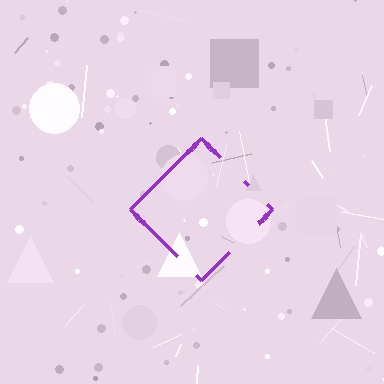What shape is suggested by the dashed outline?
The dashed outline suggests a diamond.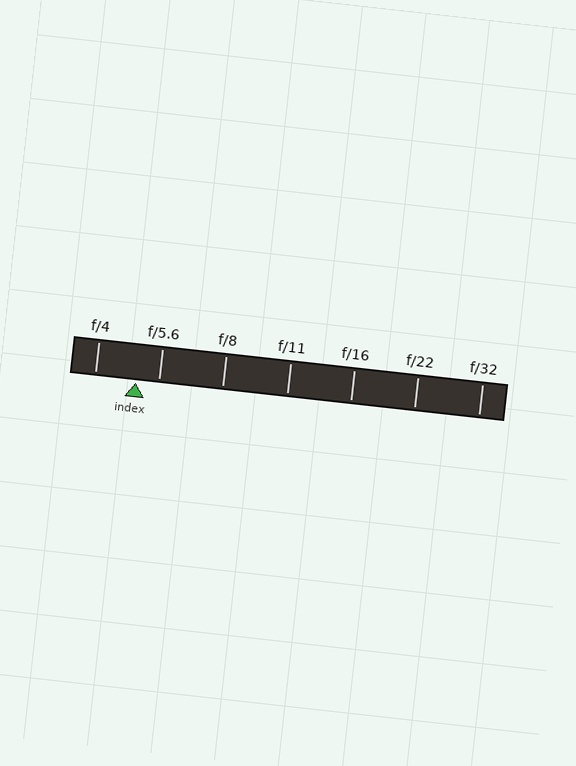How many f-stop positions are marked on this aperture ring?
There are 7 f-stop positions marked.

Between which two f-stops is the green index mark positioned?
The index mark is between f/4 and f/5.6.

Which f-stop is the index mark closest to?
The index mark is closest to f/5.6.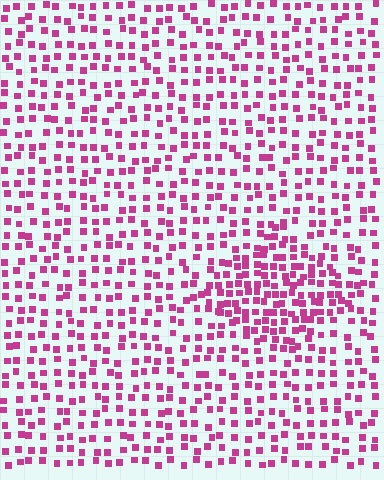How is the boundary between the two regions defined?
The boundary is defined by a change in element density (approximately 1.8x ratio). All elements are the same color, size, and shape.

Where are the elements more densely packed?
The elements are more densely packed inside the diamond boundary.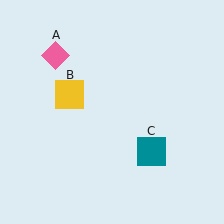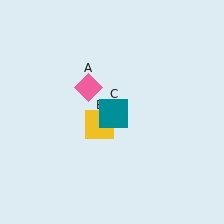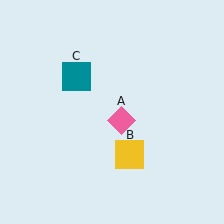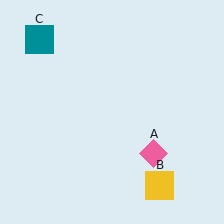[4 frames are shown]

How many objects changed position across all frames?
3 objects changed position: pink diamond (object A), yellow square (object B), teal square (object C).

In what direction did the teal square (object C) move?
The teal square (object C) moved up and to the left.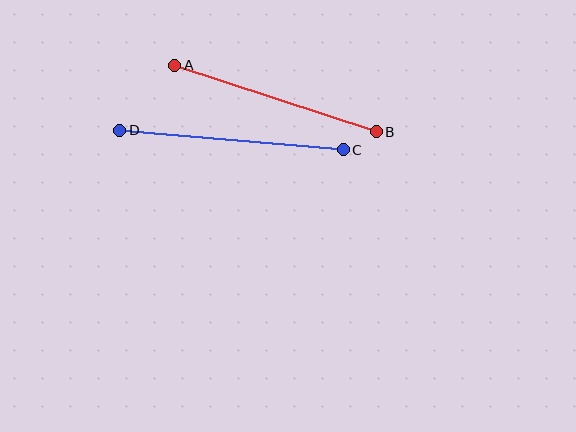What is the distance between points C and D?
The distance is approximately 224 pixels.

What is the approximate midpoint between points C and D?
The midpoint is at approximately (232, 140) pixels.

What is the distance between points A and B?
The distance is approximately 212 pixels.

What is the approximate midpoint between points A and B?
The midpoint is at approximately (275, 98) pixels.